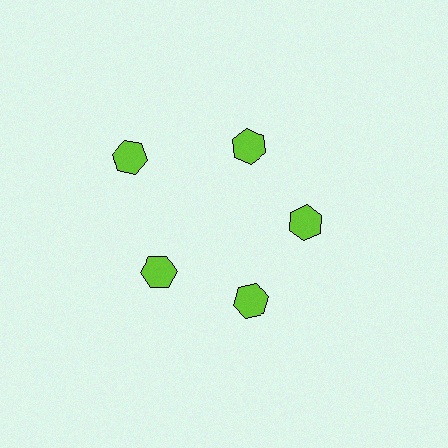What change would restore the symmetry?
The symmetry would be restored by moving it inward, back onto the ring so that all 5 hexagons sit at equal angles and equal distance from the center.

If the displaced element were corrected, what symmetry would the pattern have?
It would have 5-fold rotational symmetry — the pattern would map onto itself every 72 degrees.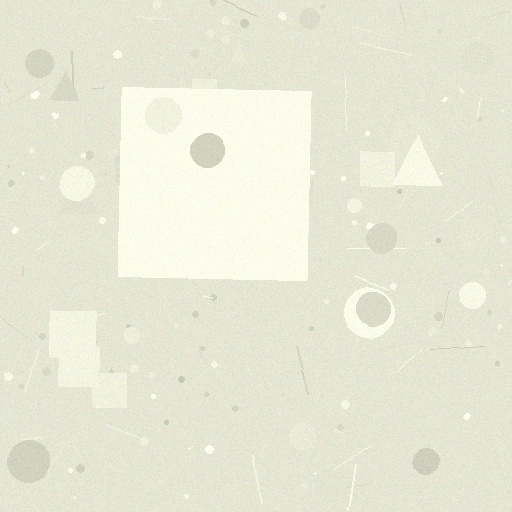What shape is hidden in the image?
A square is hidden in the image.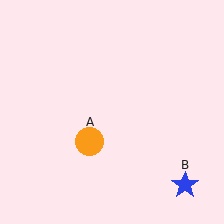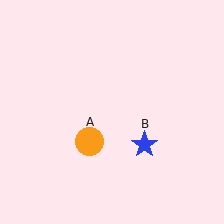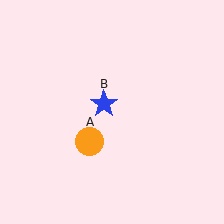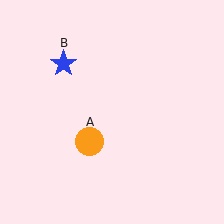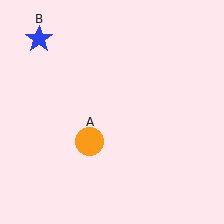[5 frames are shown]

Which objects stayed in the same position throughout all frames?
Orange circle (object A) remained stationary.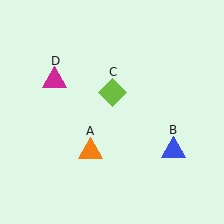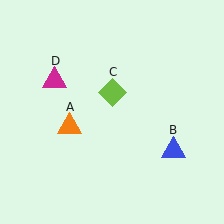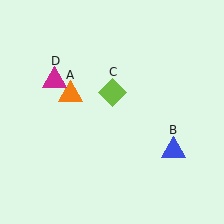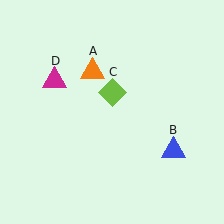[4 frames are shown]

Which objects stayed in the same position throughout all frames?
Blue triangle (object B) and lime diamond (object C) and magenta triangle (object D) remained stationary.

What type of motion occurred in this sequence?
The orange triangle (object A) rotated clockwise around the center of the scene.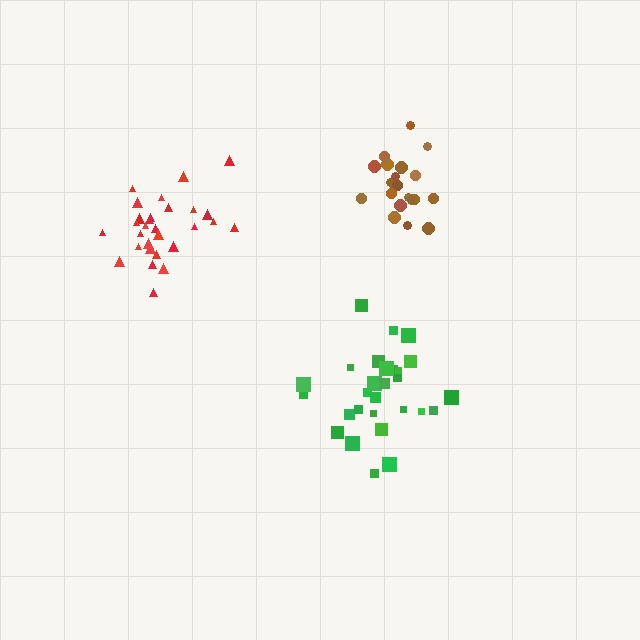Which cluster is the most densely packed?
Brown.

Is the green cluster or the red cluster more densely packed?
Red.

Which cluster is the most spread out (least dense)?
Green.